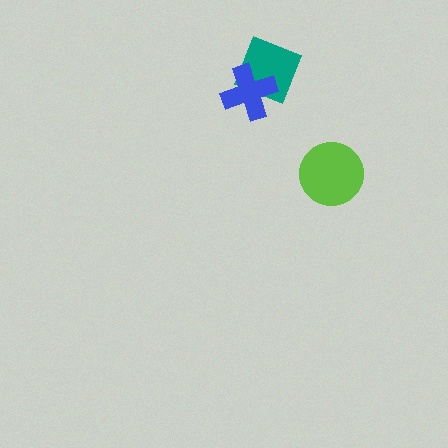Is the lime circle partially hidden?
No, no other shape covers it.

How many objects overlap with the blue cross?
1 object overlaps with the blue cross.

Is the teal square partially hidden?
Yes, it is partially covered by another shape.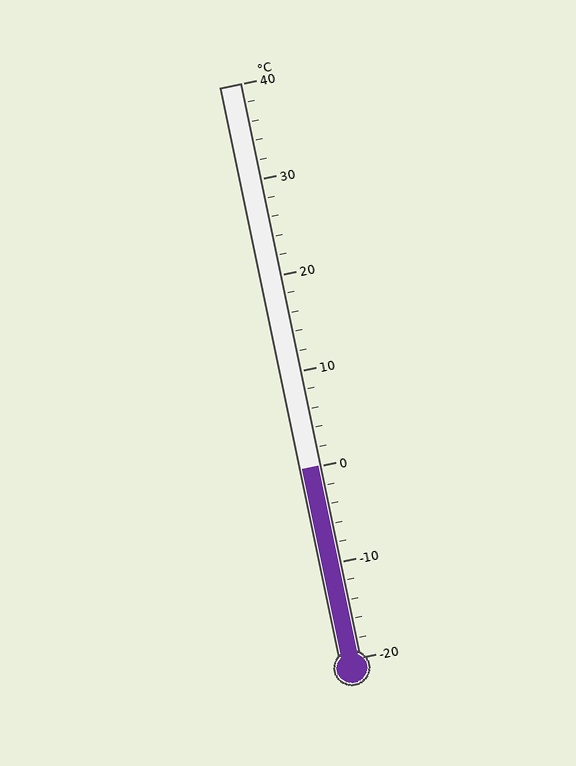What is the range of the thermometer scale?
The thermometer scale ranges from -20°C to 40°C.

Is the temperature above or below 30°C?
The temperature is below 30°C.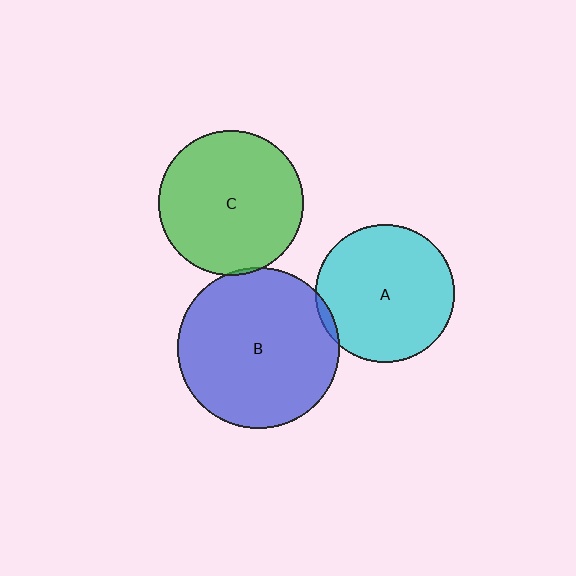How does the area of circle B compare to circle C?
Approximately 1.2 times.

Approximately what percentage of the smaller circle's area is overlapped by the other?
Approximately 5%.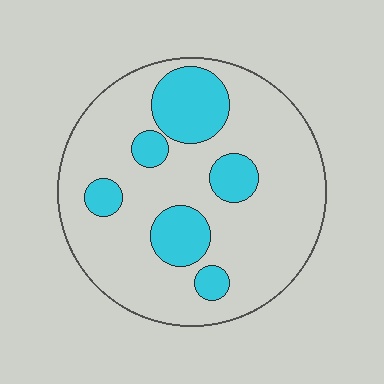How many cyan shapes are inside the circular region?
6.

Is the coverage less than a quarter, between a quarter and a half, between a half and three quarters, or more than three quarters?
Less than a quarter.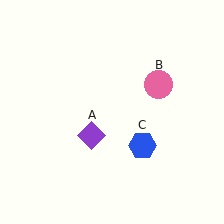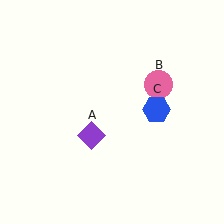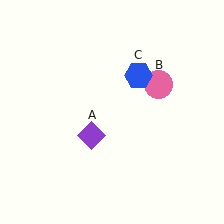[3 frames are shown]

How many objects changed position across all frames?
1 object changed position: blue hexagon (object C).